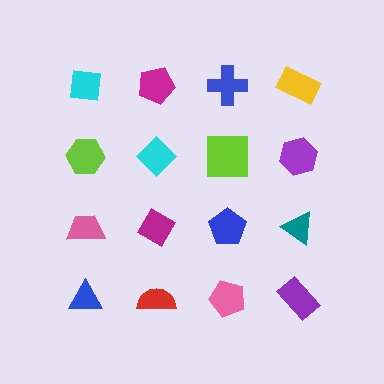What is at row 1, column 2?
A magenta pentagon.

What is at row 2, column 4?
A purple hexagon.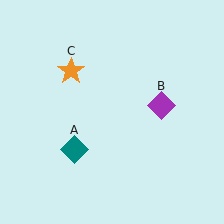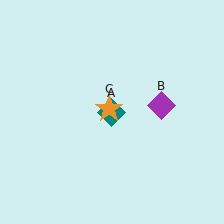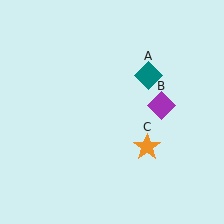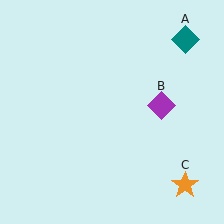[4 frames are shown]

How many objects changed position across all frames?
2 objects changed position: teal diamond (object A), orange star (object C).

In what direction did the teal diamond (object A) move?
The teal diamond (object A) moved up and to the right.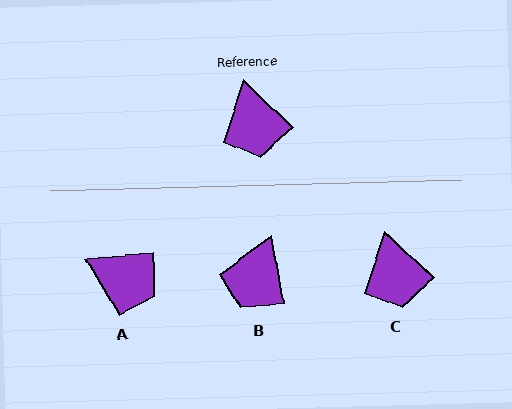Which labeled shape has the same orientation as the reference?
C.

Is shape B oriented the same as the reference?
No, it is off by about 36 degrees.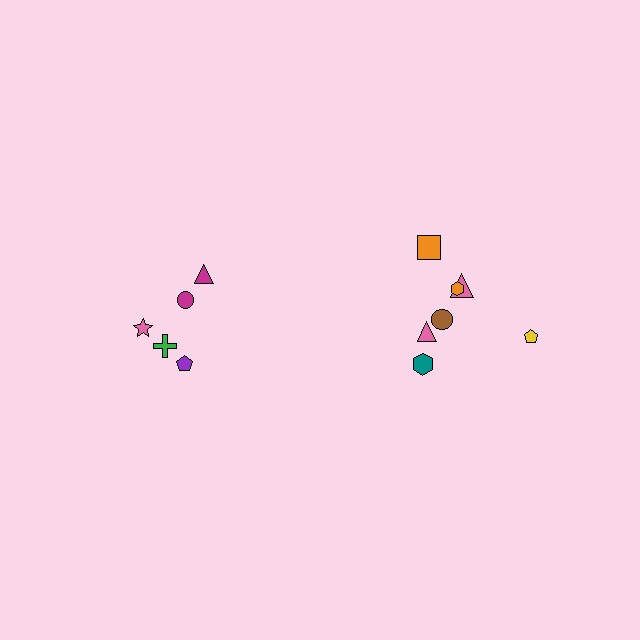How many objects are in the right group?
There are 7 objects.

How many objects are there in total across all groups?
There are 12 objects.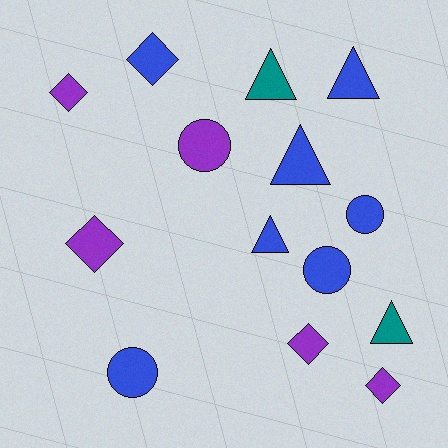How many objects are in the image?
There are 14 objects.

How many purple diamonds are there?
There are 4 purple diamonds.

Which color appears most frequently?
Blue, with 7 objects.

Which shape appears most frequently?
Diamond, with 5 objects.